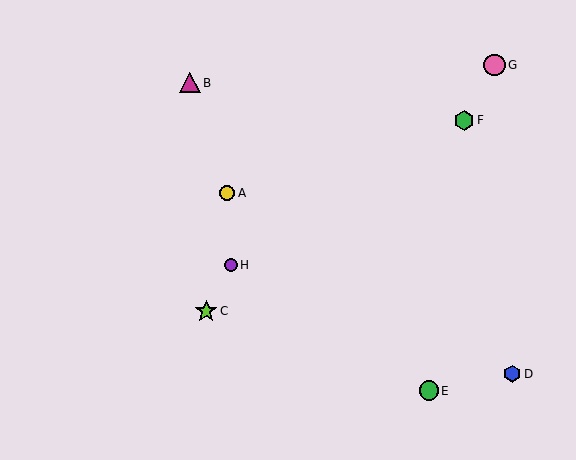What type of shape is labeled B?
Shape B is a magenta triangle.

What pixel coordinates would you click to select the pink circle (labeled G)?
Click at (495, 65) to select the pink circle G.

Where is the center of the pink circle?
The center of the pink circle is at (495, 65).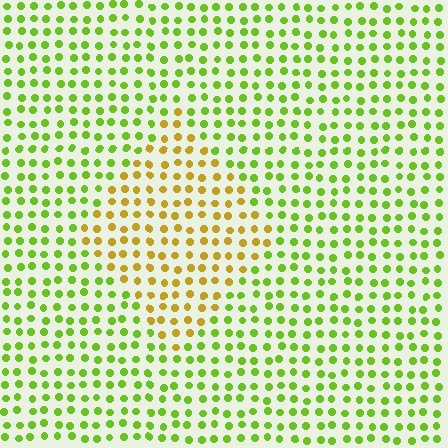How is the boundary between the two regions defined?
The boundary is defined purely by a slight shift in hue (about 45 degrees). Spacing, size, and orientation are identical on both sides.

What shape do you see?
I see a diamond.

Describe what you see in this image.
The image is filled with small lime elements in a uniform arrangement. A diamond-shaped region is visible where the elements are tinted to a slightly different hue, forming a subtle color boundary.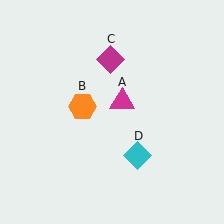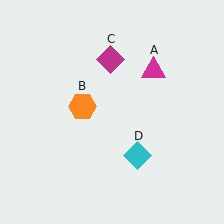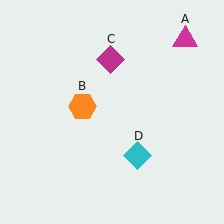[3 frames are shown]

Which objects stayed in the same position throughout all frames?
Orange hexagon (object B) and magenta diamond (object C) and cyan diamond (object D) remained stationary.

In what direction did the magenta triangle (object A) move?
The magenta triangle (object A) moved up and to the right.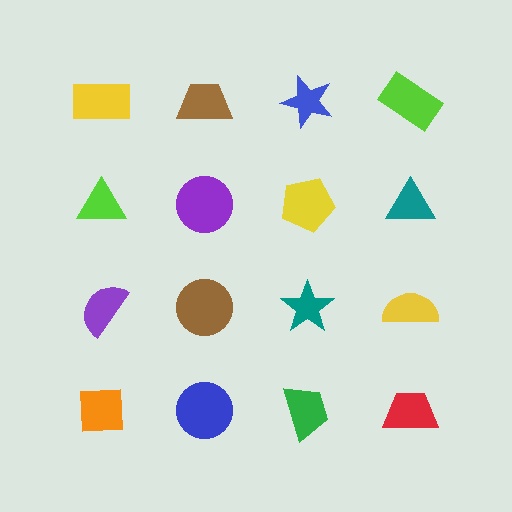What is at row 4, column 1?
An orange square.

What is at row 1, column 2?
A brown trapezoid.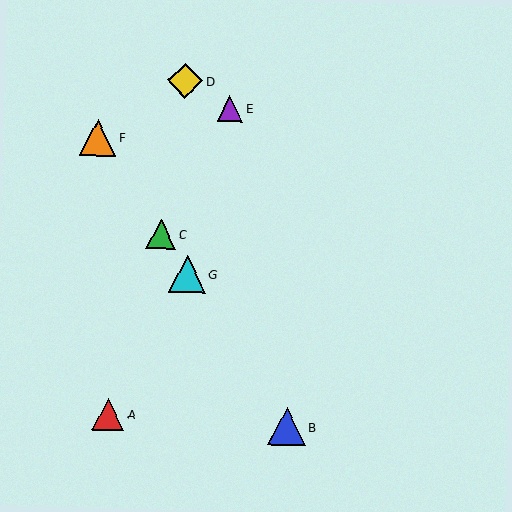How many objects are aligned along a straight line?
4 objects (B, C, F, G) are aligned along a straight line.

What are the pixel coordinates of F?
Object F is at (98, 138).